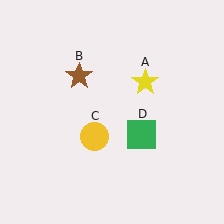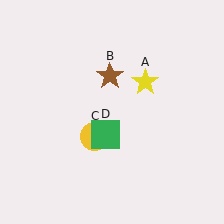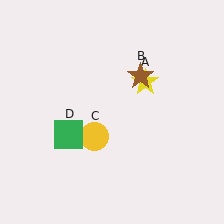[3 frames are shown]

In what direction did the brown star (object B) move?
The brown star (object B) moved right.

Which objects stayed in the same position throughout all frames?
Yellow star (object A) and yellow circle (object C) remained stationary.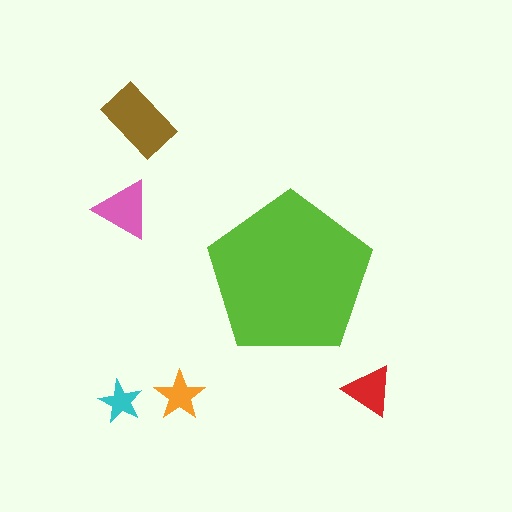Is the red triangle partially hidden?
No, the red triangle is fully visible.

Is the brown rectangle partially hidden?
No, the brown rectangle is fully visible.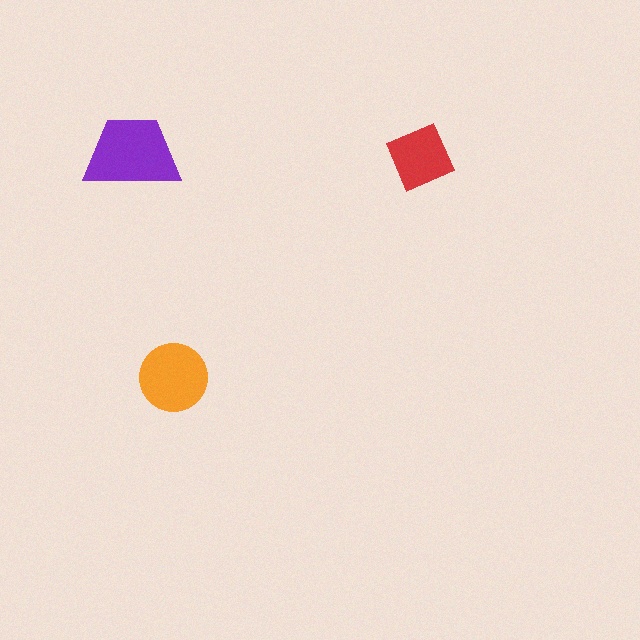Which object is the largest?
The purple trapezoid.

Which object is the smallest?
The red diamond.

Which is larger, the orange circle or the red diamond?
The orange circle.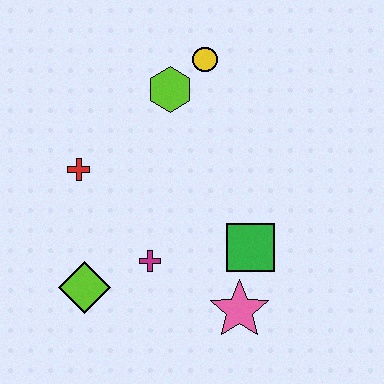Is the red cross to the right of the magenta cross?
No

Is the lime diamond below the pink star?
No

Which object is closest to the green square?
The pink star is closest to the green square.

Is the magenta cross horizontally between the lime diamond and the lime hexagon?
Yes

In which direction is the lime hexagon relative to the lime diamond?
The lime hexagon is above the lime diamond.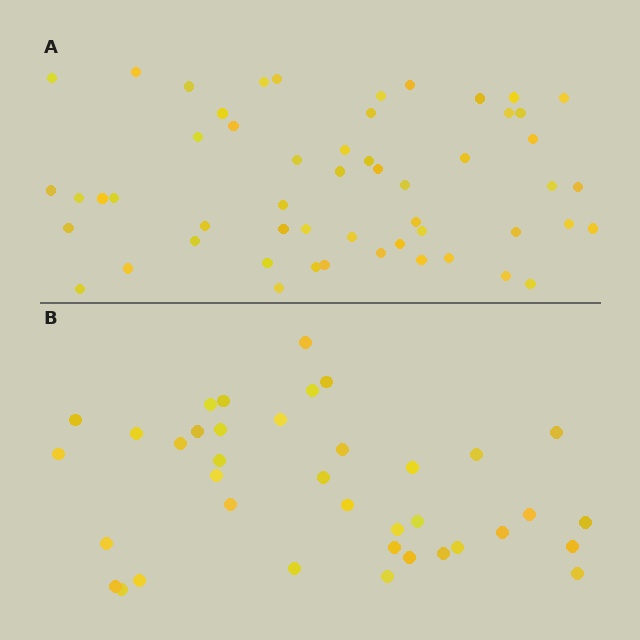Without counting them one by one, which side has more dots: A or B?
Region A (the top region) has more dots.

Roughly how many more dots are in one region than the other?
Region A has approximately 15 more dots than region B.